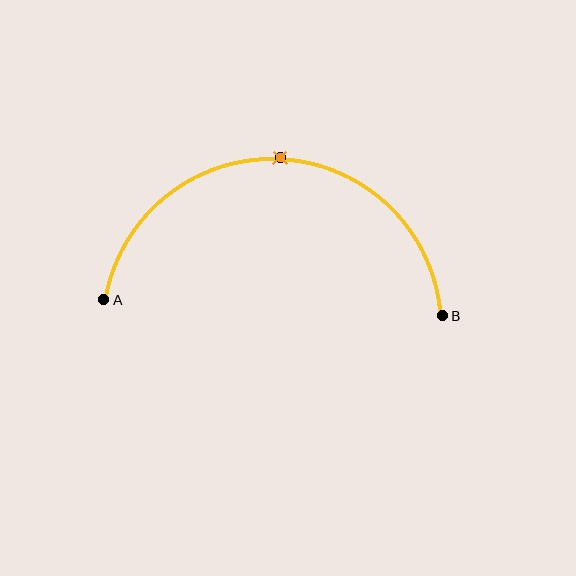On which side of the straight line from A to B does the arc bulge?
The arc bulges above the straight line connecting A and B.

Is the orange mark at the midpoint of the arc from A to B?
Yes. The orange mark lies on the arc at equal arc-length from both A and B — it is the arc midpoint.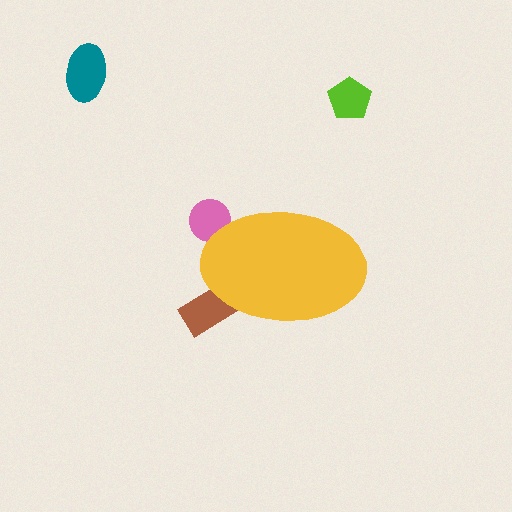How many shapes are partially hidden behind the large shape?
2 shapes are partially hidden.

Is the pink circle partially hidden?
Yes, the pink circle is partially hidden behind the yellow ellipse.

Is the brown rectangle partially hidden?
Yes, the brown rectangle is partially hidden behind the yellow ellipse.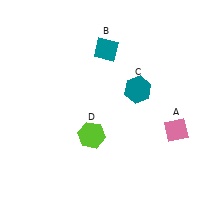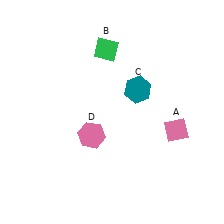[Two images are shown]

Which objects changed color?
B changed from teal to green. D changed from lime to pink.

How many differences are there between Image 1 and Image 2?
There are 2 differences between the two images.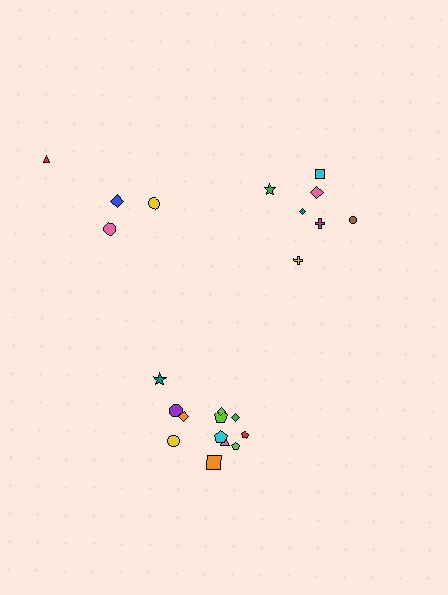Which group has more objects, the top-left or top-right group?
The top-right group.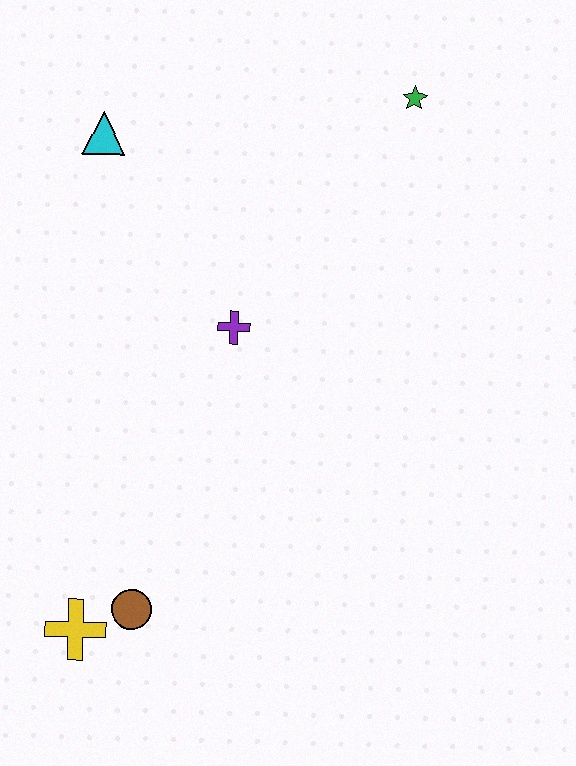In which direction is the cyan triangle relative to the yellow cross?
The cyan triangle is above the yellow cross.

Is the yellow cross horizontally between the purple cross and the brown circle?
No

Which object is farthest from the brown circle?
The green star is farthest from the brown circle.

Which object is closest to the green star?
The purple cross is closest to the green star.